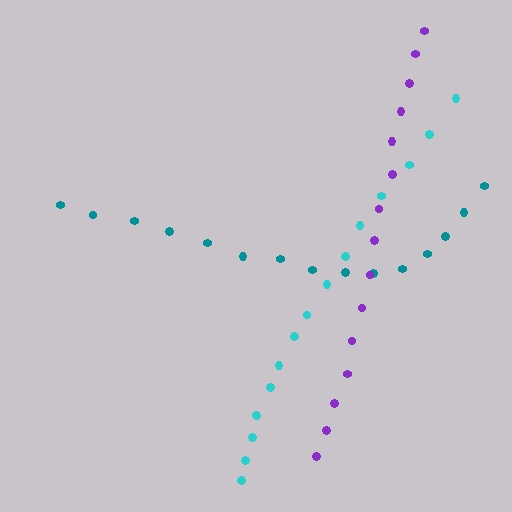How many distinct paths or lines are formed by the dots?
There are 3 distinct paths.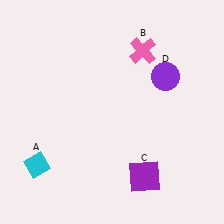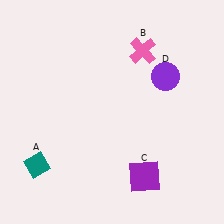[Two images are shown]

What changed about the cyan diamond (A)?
In Image 1, A is cyan. In Image 2, it changed to teal.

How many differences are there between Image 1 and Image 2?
There is 1 difference between the two images.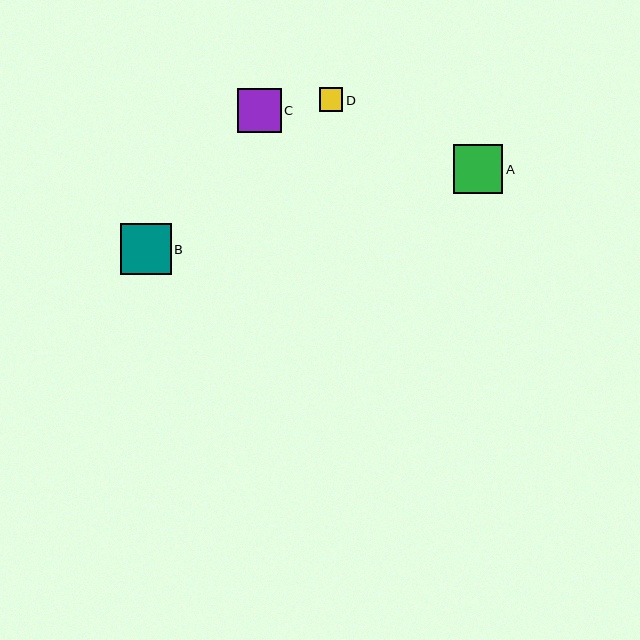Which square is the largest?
Square B is the largest with a size of approximately 51 pixels.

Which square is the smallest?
Square D is the smallest with a size of approximately 23 pixels.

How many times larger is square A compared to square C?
Square A is approximately 1.1 times the size of square C.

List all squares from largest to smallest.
From largest to smallest: B, A, C, D.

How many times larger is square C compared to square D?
Square C is approximately 1.9 times the size of square D.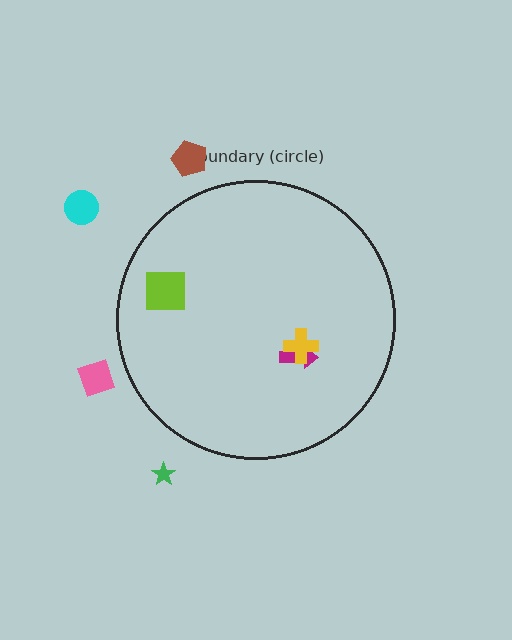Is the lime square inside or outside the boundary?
Inside.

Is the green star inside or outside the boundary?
Outside.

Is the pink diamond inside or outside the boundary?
Outside.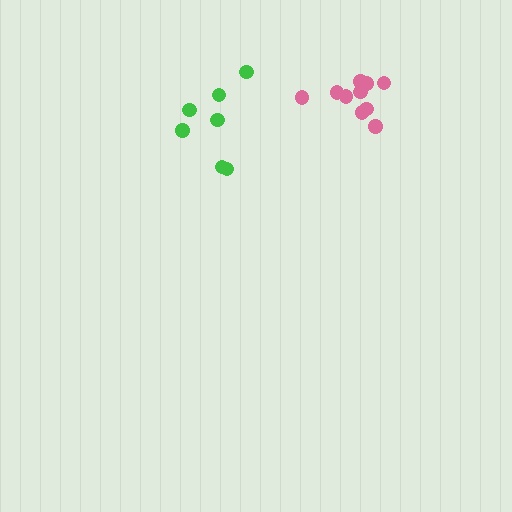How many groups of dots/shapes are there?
There are 2 groups.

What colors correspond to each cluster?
The clusters are colored: green, pink.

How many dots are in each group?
Group 1: 7 dots, Group 2: 10 dots (17 total).